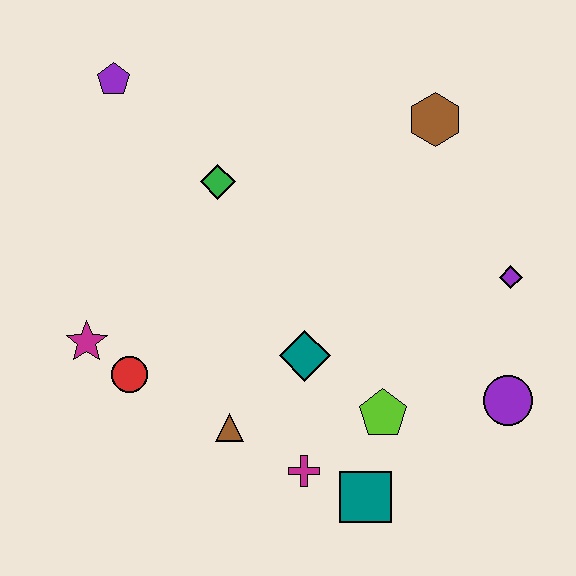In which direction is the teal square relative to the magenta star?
The teal square is to the right of the magenta star.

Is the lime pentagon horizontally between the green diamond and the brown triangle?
No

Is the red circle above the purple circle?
Yes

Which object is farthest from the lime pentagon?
The purple pentagon is farthest from the lime pentagon.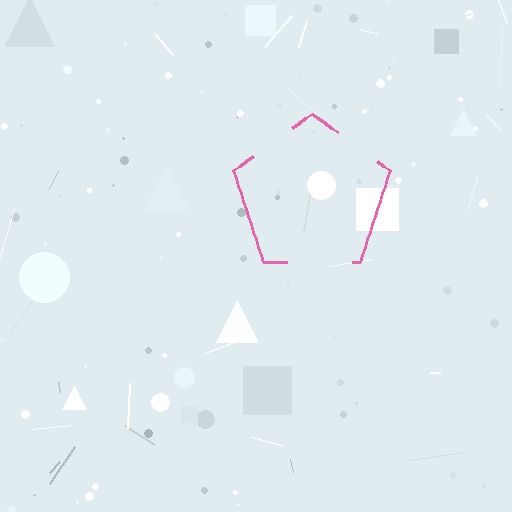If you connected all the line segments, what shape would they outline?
They would outline a pentagon.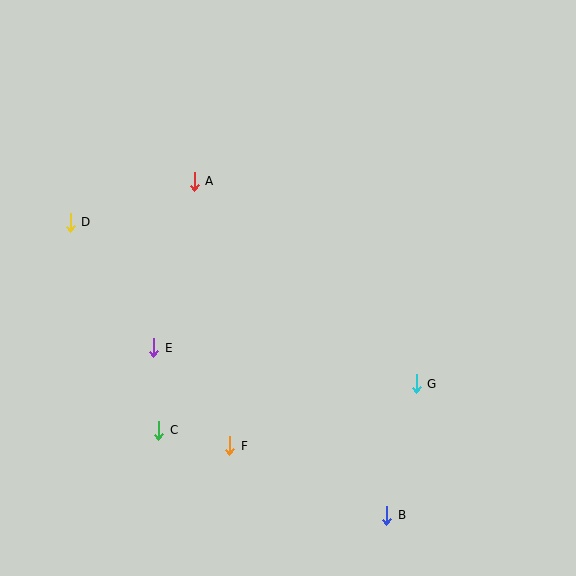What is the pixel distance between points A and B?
The distance between A and B is 385 pixels.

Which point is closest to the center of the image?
Point A at (194, 181) is closest to the center.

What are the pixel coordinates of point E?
Point E is at (154, 348).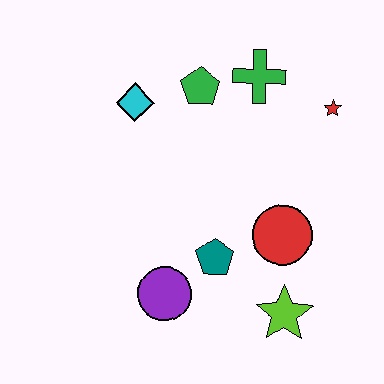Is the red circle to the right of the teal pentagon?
Yes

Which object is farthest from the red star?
The purple circle is farthest from the red star.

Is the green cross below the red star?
No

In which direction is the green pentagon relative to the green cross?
The green pentagon is to the left of the green cross.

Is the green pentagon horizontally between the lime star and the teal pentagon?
No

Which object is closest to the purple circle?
The teal pentagon is closest to the purple circle.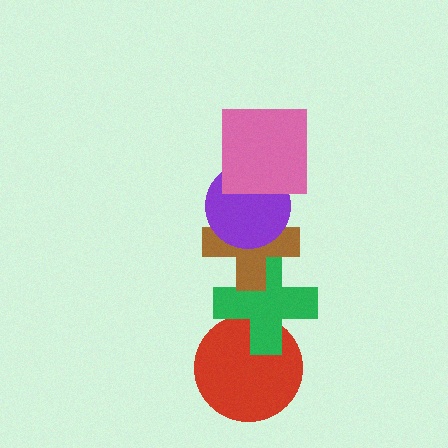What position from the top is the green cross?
The green cross is 4th from the top.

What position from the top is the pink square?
The pink square is 1st from the top.